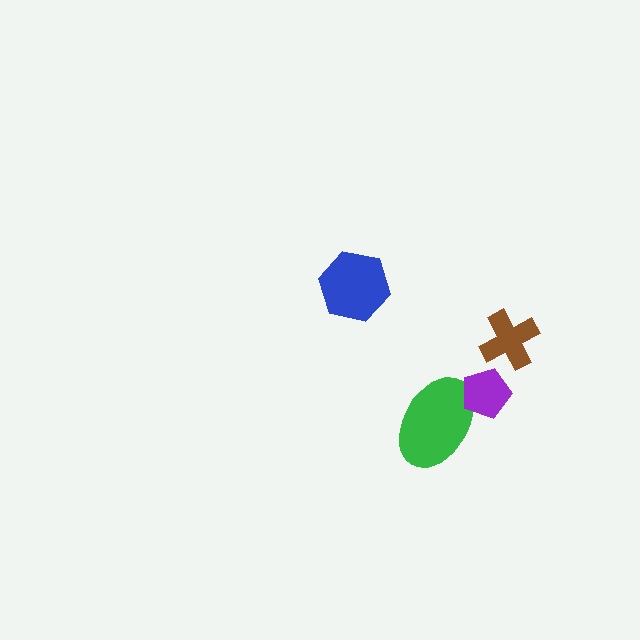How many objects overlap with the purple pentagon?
1 object overlaps with the purple pentagon.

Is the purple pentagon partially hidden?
No, no other shape covers it.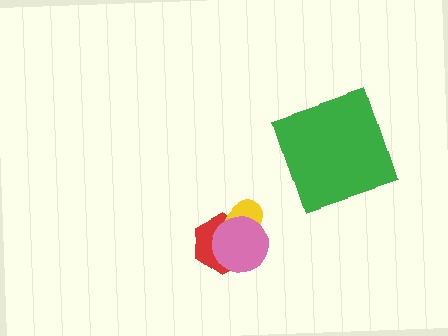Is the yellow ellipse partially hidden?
Yes, it is partially covered by another shape.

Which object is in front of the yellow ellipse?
The pink circle is in front of the yellow ellipse.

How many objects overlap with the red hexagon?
2 objects overlap with the red hexagon.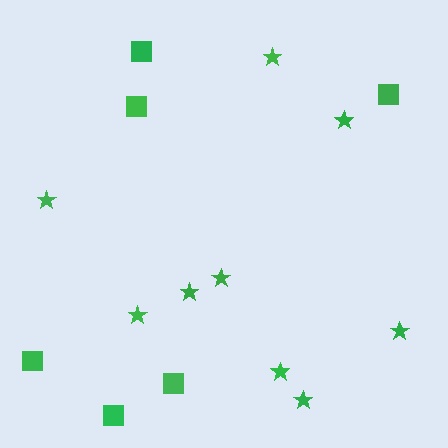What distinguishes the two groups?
There are 2 groups: one group of squares (6) and one group of stars (9).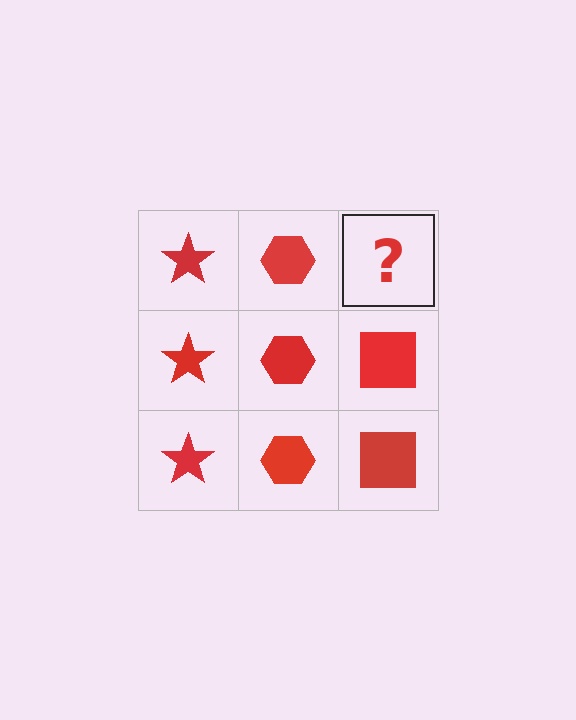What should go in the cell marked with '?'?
The missing cell should contain a red square.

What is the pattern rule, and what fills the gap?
The rule is that each column has a consistent shape. The gap should be filled with a red square.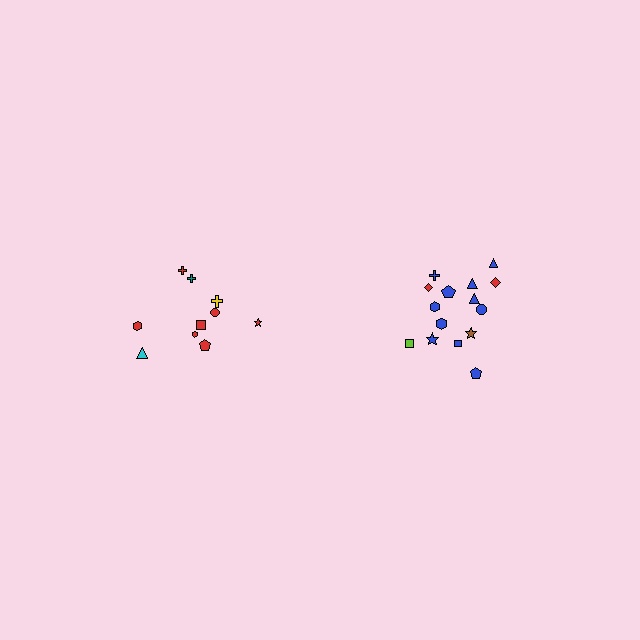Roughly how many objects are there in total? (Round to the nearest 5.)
Roughly 25 objects in total.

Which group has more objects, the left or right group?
The right group.